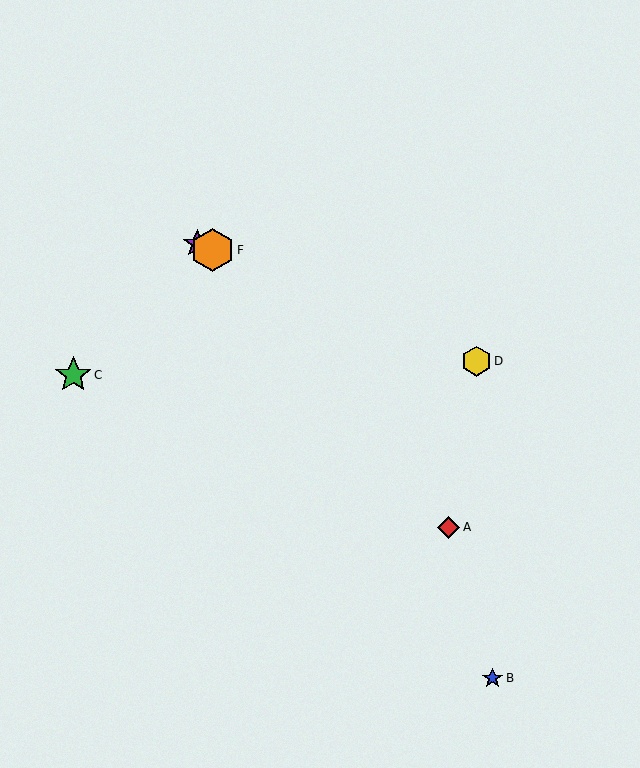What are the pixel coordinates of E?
Object E is at (197, 243).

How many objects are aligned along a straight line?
3 objects (D, E, F) are aligned along a straight line.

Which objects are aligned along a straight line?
Objects D, E, F are aligned along a straight line.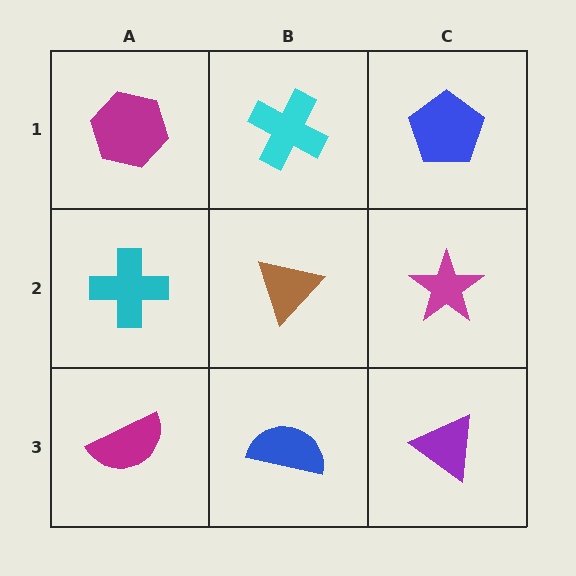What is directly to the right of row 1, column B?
A blue pentagon.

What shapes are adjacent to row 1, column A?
A cyan cross (row 2, column A), a cyan cross (row 1, column B).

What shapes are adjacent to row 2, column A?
A magenta hexagon (row 1, column A), a magenta semicircle (row 3, column A), a brown triangle (row 2, column B).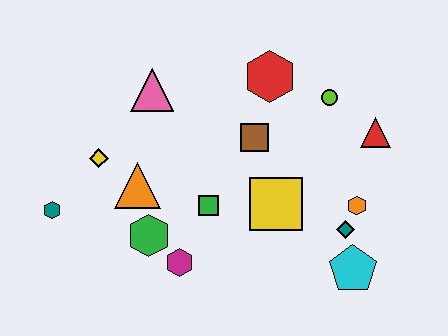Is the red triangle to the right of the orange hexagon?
Yes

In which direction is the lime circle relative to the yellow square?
The lime circle is above the yellow square.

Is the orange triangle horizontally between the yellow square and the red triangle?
No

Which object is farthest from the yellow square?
The teal hexagon is farthest from the yellow square.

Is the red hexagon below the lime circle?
No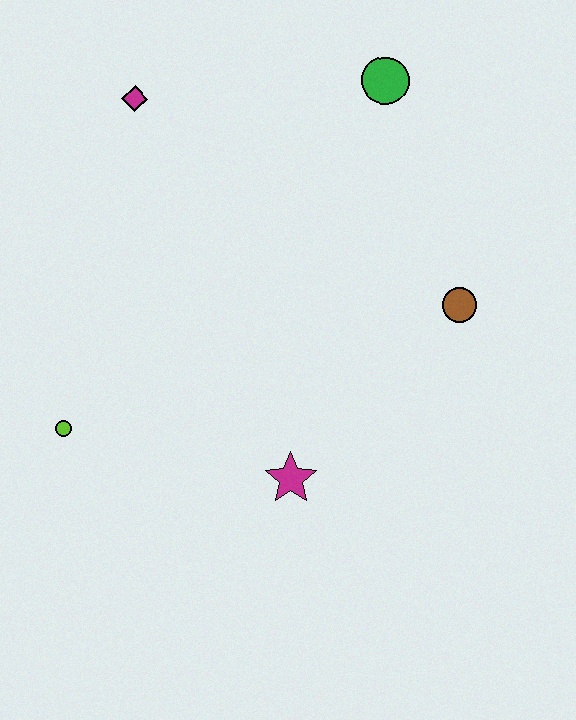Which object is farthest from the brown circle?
The lime circle is farthest from the brown circle.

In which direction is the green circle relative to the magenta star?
The green circle is above the magenta star.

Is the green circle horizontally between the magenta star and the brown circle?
Yes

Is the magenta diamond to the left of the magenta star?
Yes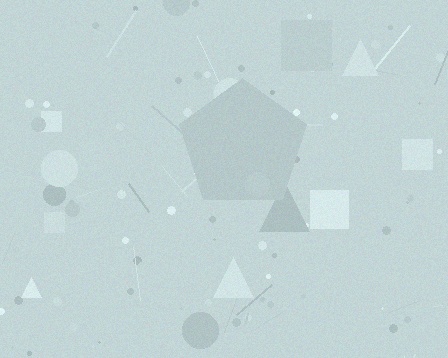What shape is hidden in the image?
A pentagon is hidden in the image.